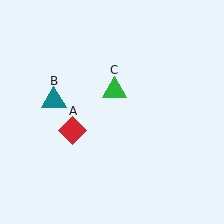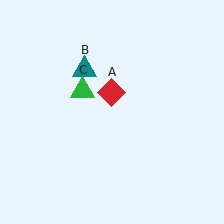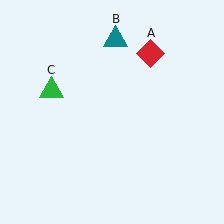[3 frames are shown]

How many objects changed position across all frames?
3 objects changed position: red diamond (object A), teal triangle (object B), green triangle (object C).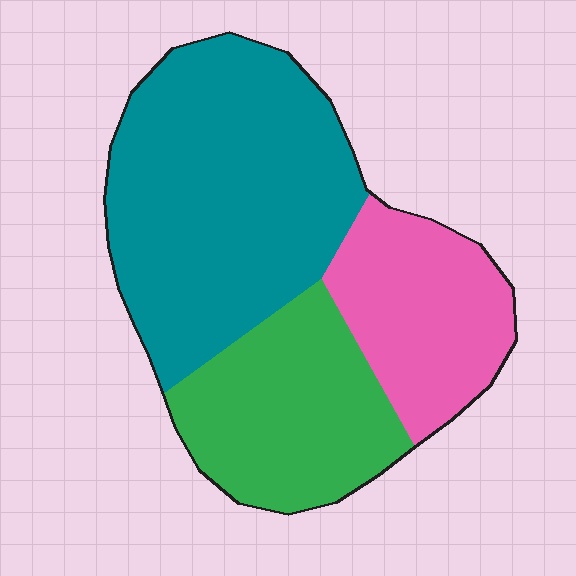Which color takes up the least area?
Pink, at roughly 25%.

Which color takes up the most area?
Teal, at roughly 50%.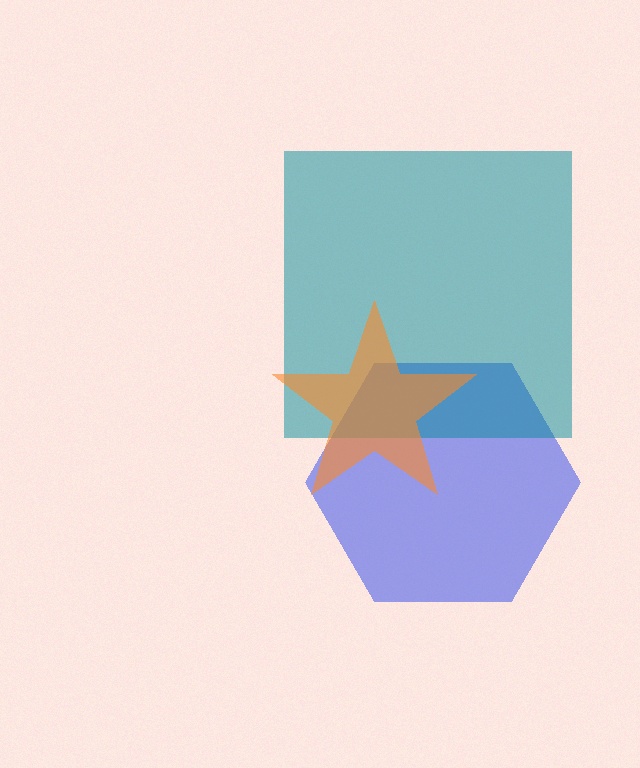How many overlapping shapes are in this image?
There are 3 overlapping shapes in the image.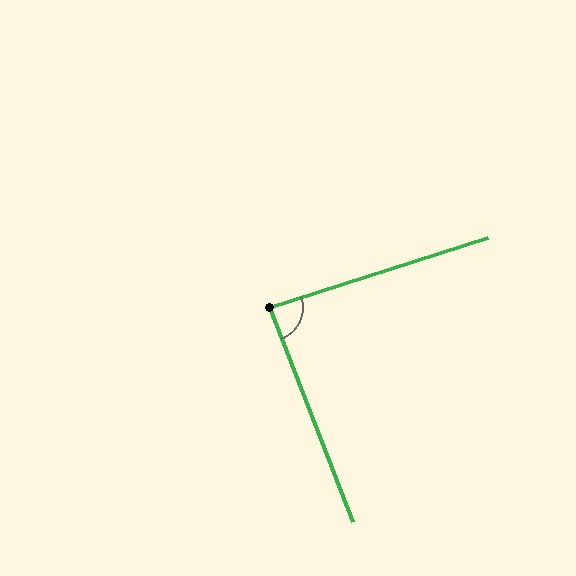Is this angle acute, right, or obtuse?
It is approximately a right angle.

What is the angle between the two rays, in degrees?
Approximately 87 degrees.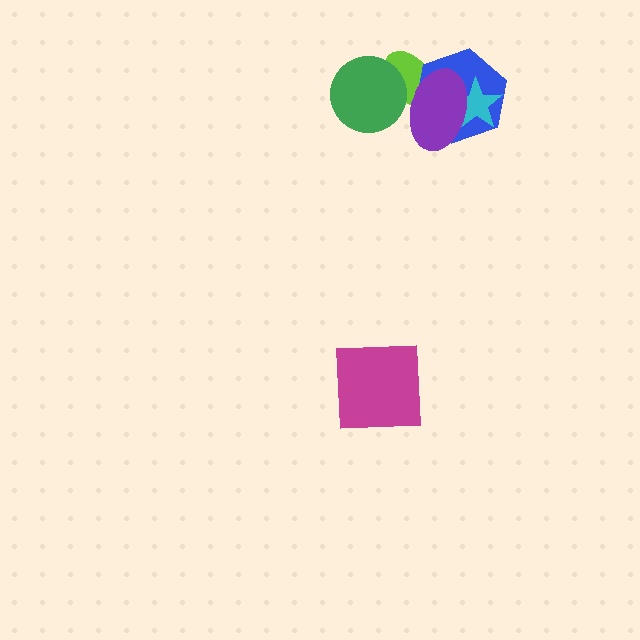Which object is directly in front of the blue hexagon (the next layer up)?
The cyan star is directly in front of the blue hexagon.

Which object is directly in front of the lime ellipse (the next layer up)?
The blue hexagon is directly in front of the lime ellipse.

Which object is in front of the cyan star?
The purple ellipse is in front of the cyan star.